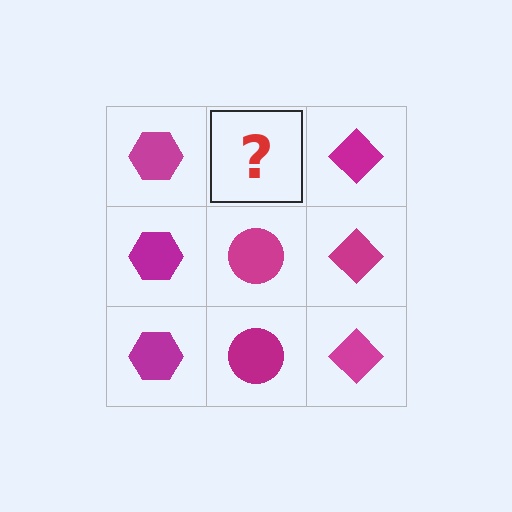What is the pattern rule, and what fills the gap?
The rule is that each column has a consistent shape. The gap should be filled with a magenta circle.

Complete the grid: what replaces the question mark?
The question mark should be replaced with a magenta circle.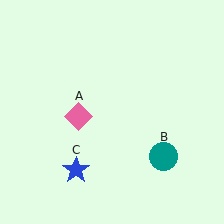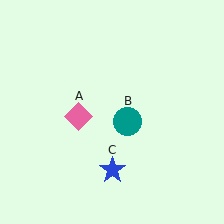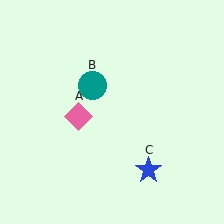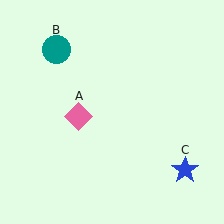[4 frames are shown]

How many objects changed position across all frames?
2 objects changed position: teal circle (object B), blue star (object C).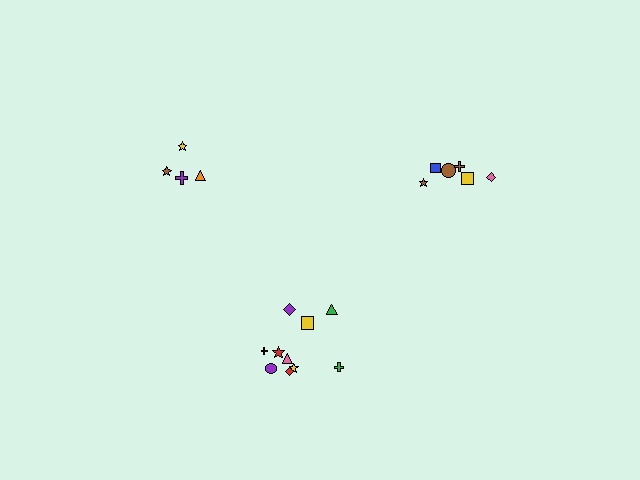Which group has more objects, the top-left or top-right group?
The top-right group.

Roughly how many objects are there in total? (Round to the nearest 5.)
Roughly 20 objects in total.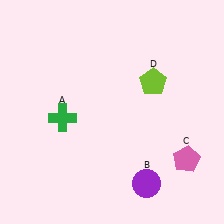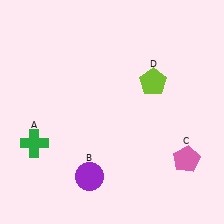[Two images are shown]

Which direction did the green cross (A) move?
The green cross (A) moved left.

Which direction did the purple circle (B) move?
The purple circle (B) moved left.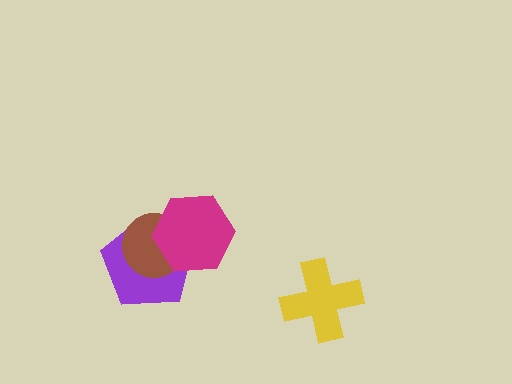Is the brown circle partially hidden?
Yes, it is partially covered by another shape.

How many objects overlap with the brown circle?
2 objects overlap with the brown circle.